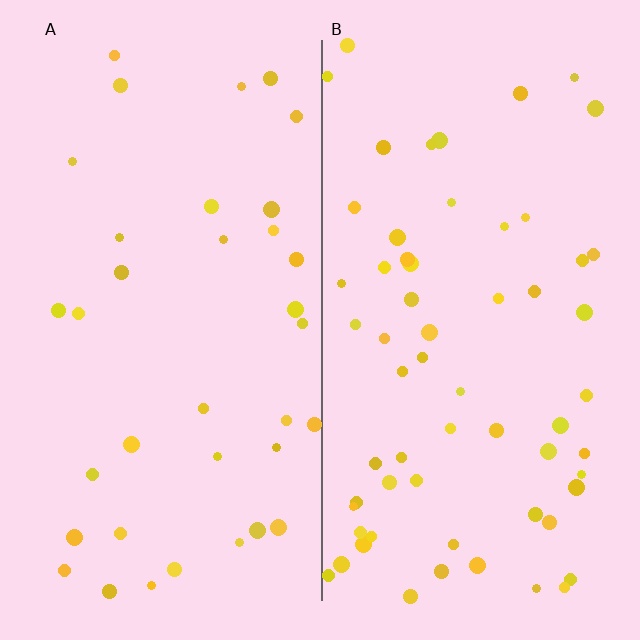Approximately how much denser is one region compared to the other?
Approximately 1.8× — region B over region A.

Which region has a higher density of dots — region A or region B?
B (the right).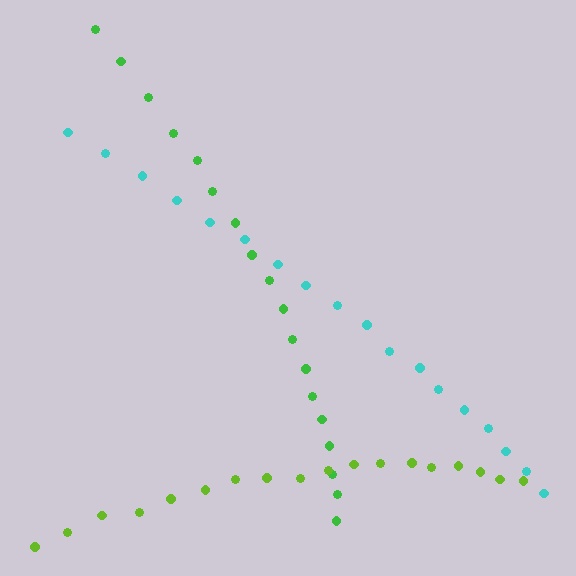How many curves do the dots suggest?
There are 3 distinct paths.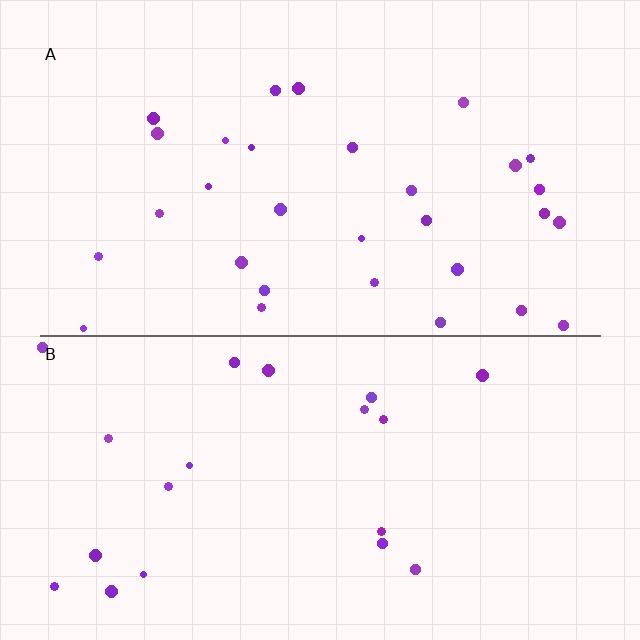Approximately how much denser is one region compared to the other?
Approximately 1.5× — region A over region B.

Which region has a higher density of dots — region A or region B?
A (the top).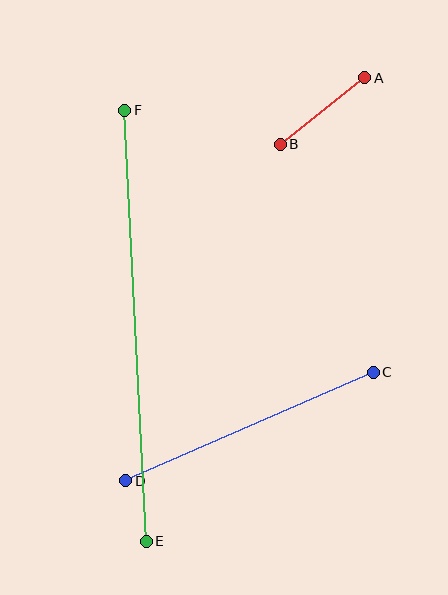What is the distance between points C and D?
The distance is approximately 270 pixels.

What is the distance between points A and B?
The distance is approximately 108 pixels.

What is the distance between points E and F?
The distance is approximately 431 pixels.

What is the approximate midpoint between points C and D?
The midpoint is at approximately (249, 427) pixels.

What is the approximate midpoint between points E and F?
The midpoint is at approximately (136, 326) pixels.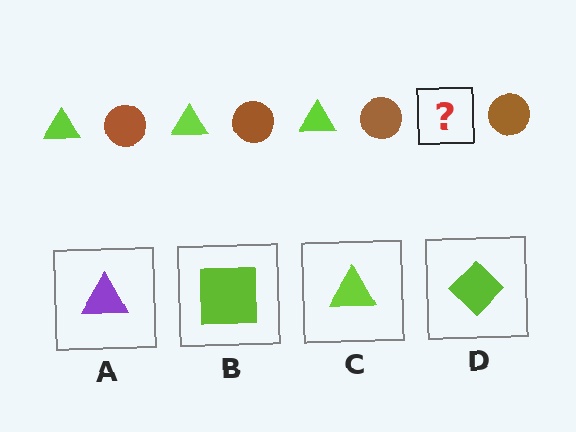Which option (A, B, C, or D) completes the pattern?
C.